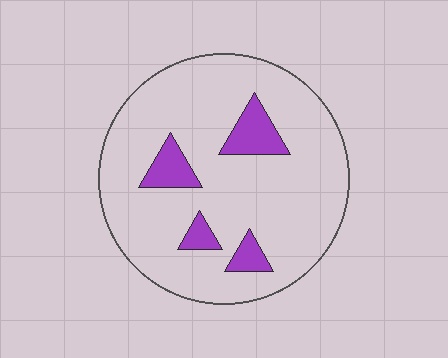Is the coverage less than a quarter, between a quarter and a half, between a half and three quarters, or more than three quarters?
Less than a quarter.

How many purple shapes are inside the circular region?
4.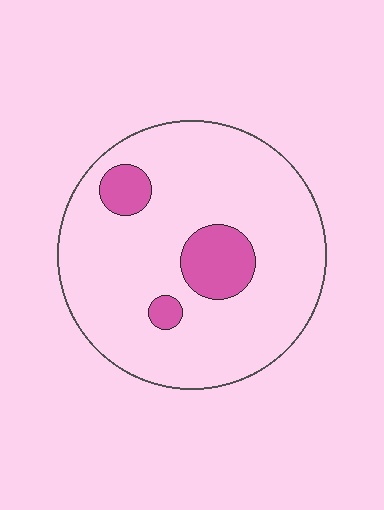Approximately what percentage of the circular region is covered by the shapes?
Approximately 15%.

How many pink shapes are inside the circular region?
3.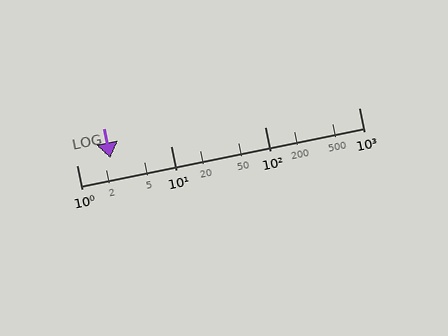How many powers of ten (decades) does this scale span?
The scale spans 3 decades, from 1 to 1000.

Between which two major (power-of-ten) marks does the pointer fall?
The pointer is between 1 and 10.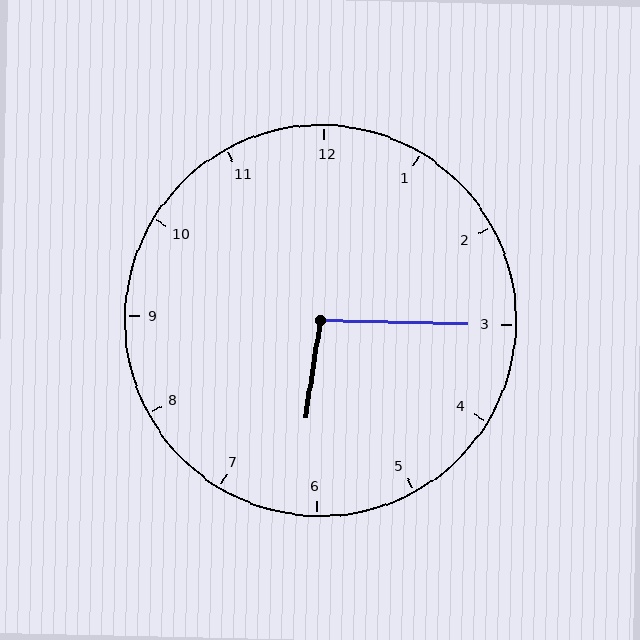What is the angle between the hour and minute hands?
Approximately 98 degrees.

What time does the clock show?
6:15.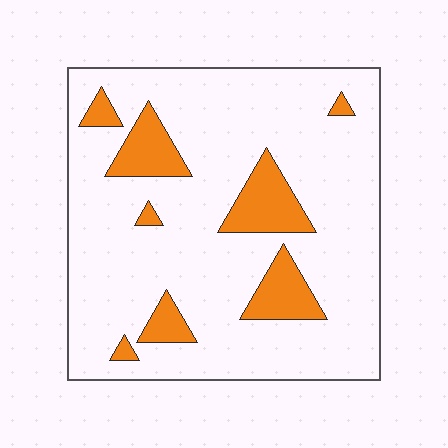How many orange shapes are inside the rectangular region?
8.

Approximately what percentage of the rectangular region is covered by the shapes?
Approximately 15%.